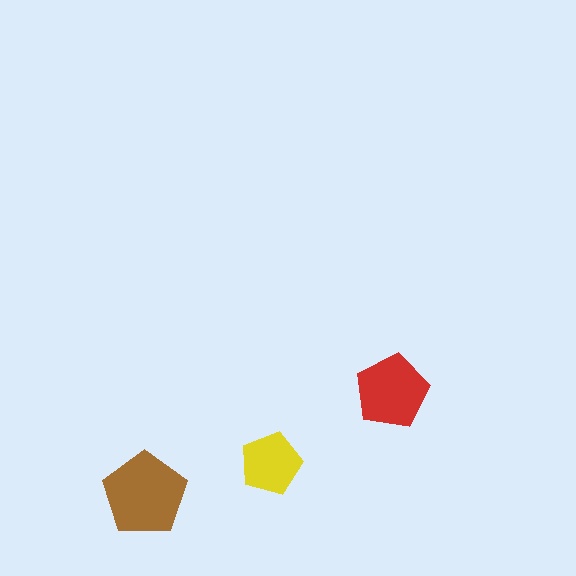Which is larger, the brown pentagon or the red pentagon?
The brown one.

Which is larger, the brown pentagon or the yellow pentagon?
The brown one.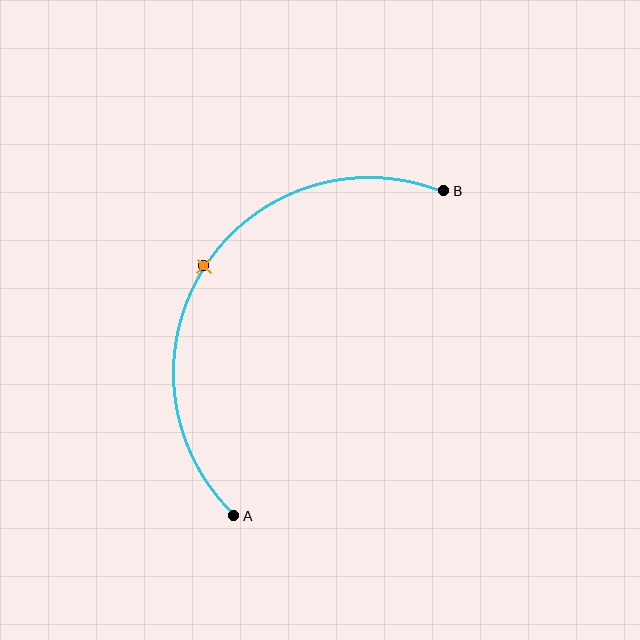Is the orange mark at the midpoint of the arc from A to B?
Yes. The orange mark lies on the arc at equal arc-length from both A and B — it is the arc midpoint.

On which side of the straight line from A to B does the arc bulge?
The arc bulges to the left of the straight line connecting A and B.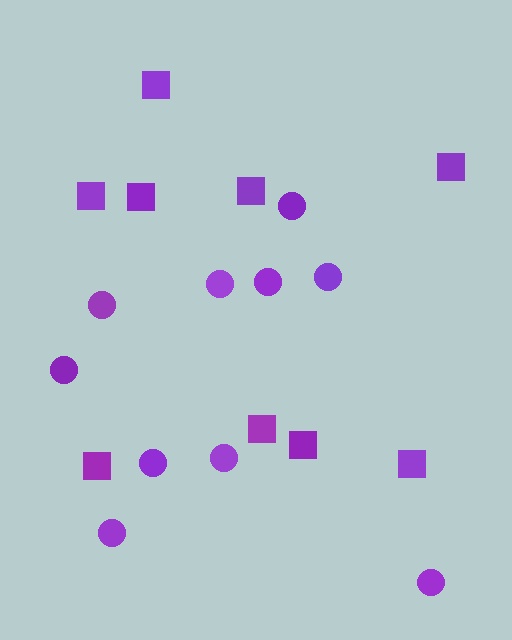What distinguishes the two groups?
There are 2 groups: one group of circles (10) and one group of squares (9).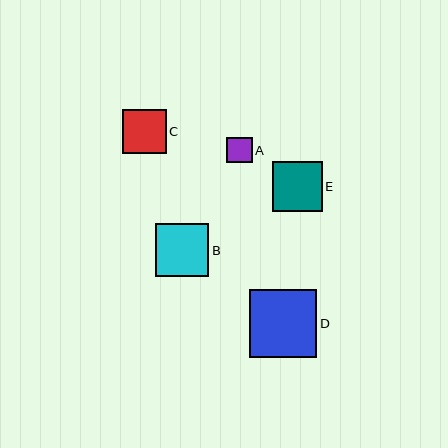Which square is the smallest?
Square A is the smallest with a size of approximately 25 pixels.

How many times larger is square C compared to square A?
Square C is approximately 1.7 times the size of square A.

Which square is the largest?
Square D is the largest with a size of approximately 68 pixels.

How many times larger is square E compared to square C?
Square E is approximately 1.1 times the size of square C.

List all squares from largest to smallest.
From largest to smallest: D, B, E, C, A.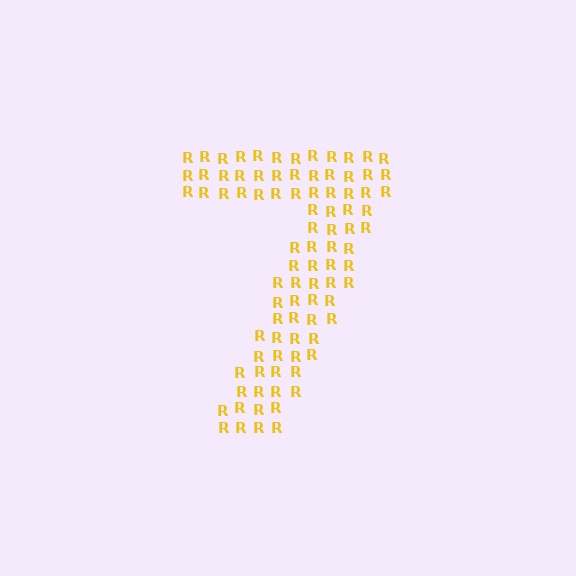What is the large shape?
The large shape is the digit 7.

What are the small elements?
The small elements are letter R's.